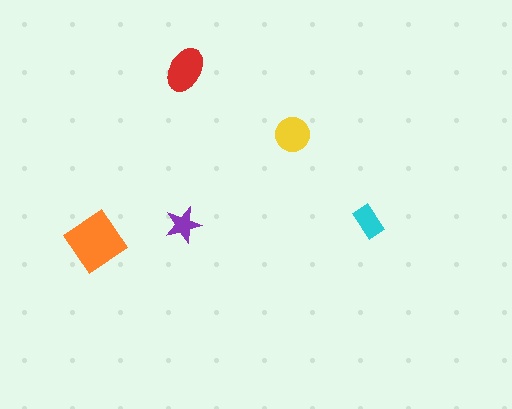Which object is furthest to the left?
The orange diamond is leftmost.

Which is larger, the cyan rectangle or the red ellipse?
The red ellipse.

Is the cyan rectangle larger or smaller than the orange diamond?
Smaller.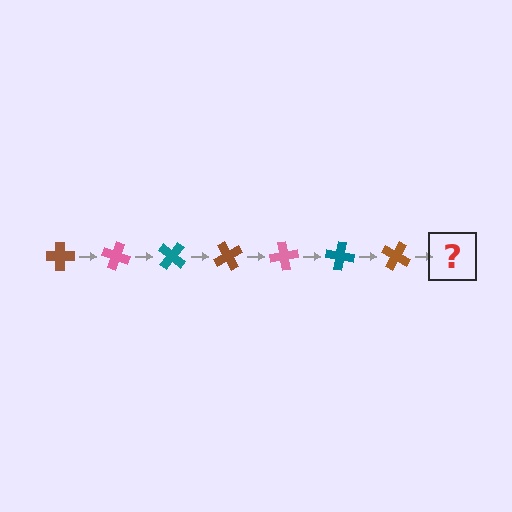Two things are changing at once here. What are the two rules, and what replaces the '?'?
The two rules are that it rotates 20 degrees each step and the color cycles through brown, pink, and teal. The '?' should be a pink cross, rotated 140 degrees from the start.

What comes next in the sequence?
The next element should be a pink cross, rotated 140 degrees from the start.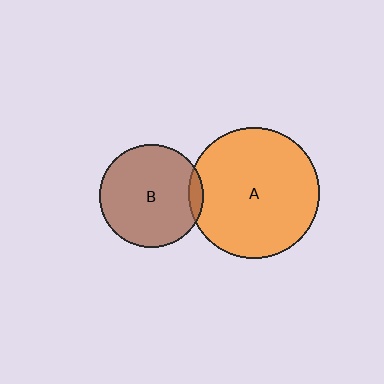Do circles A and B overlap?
Yes.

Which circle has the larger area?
Circle A (orange).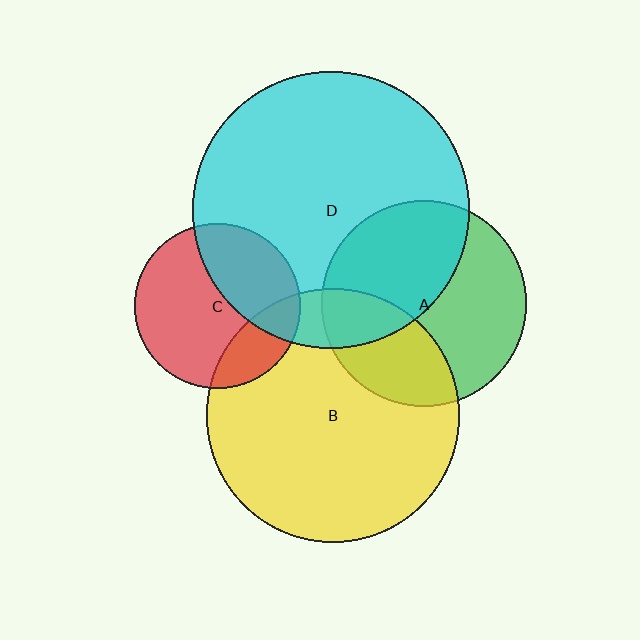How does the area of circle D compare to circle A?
Approximately 1.8 times.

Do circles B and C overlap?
Yes.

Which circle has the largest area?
Circle D (cyan).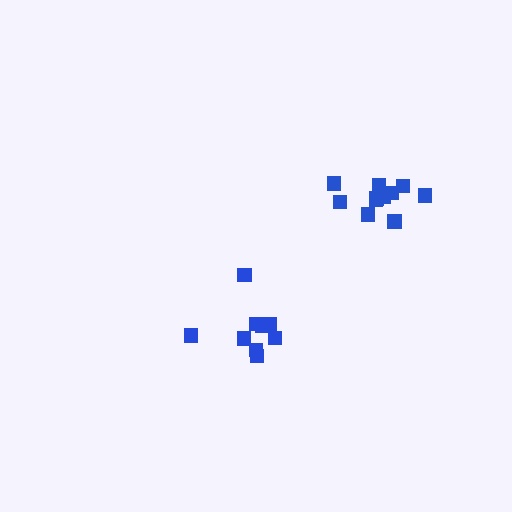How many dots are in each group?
Group 1: 9 dots, Group 2: 11 dots (20 total).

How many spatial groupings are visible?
There are 2 spatial groupings.